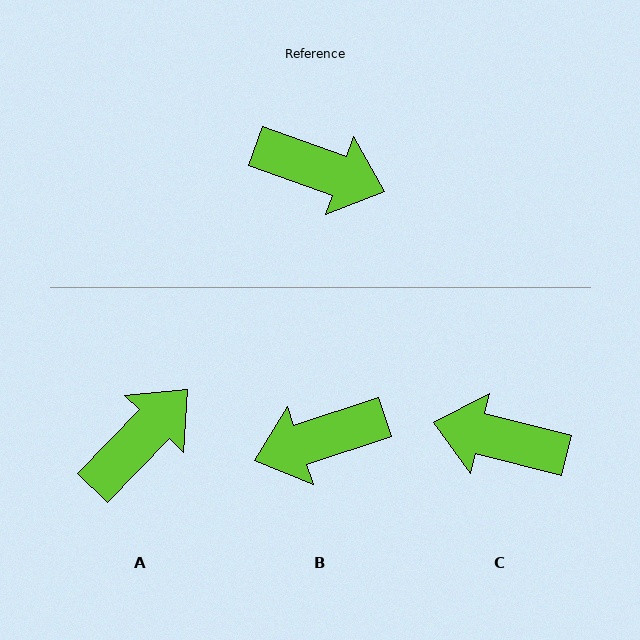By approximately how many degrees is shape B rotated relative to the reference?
Approximately 142 degrees clockwise.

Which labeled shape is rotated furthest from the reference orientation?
C, about 174 degrees away.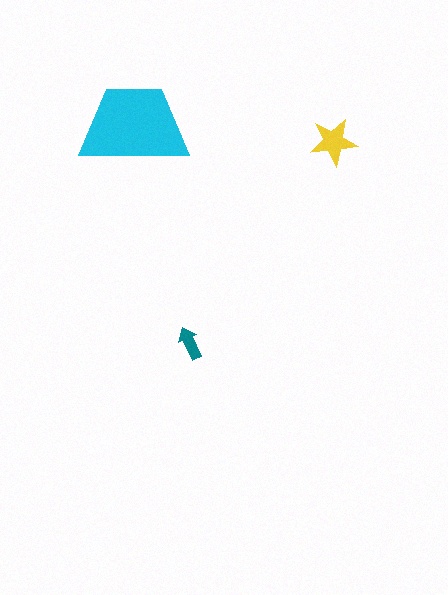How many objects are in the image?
There are 3 objects in the image.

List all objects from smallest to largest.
The teal arrow, the yellow star, the cyan trapezoid.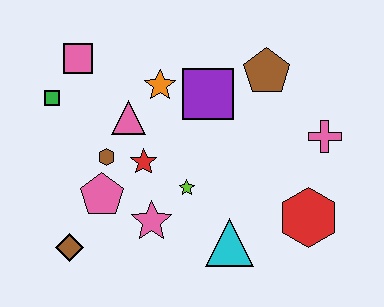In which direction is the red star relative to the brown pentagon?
The red star is to the left of the brown pentagon.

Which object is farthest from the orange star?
The red hexagon is farthest from the orange star.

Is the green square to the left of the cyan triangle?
Yes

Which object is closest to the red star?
The brown hexagon is closest to the red star.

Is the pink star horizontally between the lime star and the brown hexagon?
Yes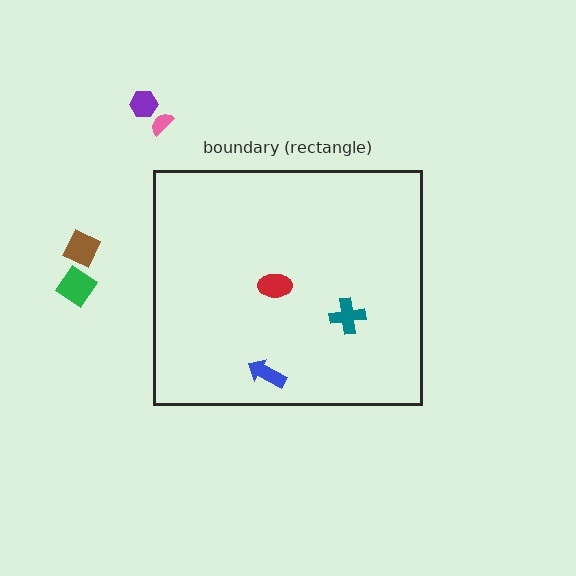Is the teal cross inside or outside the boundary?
Inside.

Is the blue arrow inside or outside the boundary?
Inside.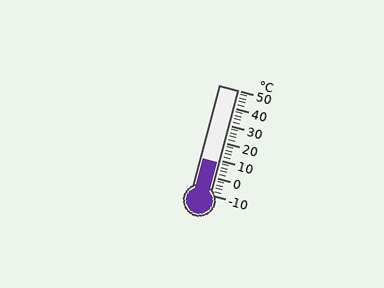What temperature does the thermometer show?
The thermometer shows approximately 8°C.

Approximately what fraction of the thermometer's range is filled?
The thermometer is filled to approximately 30% of its range.